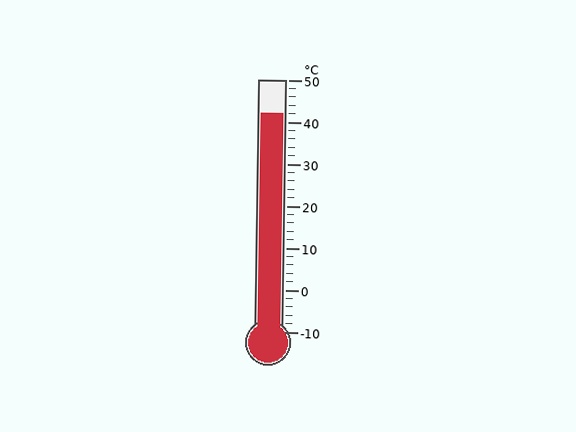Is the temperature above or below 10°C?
The temperature is above 10°C.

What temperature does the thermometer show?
The thermometer shows approximately 42°C.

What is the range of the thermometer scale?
The thermometer scale ranges from -10°C to 50°C.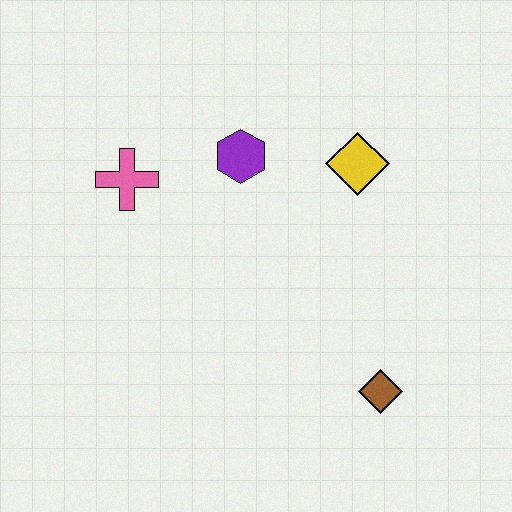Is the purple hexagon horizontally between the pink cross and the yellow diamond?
Yes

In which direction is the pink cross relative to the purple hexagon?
The pink cross is to the left of the purple hexagon.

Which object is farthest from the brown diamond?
The pink cross is farthest from the brown diamond.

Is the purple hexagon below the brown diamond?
No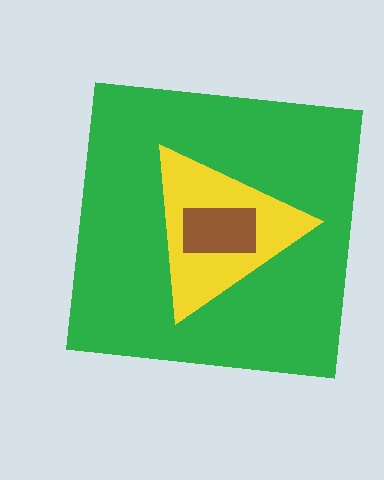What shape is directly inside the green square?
The yellow triangle.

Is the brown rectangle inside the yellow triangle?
Yes.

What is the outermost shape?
The green square.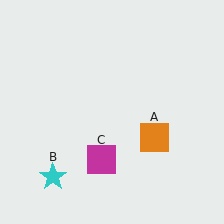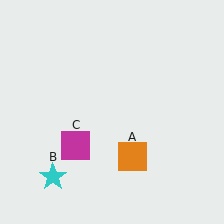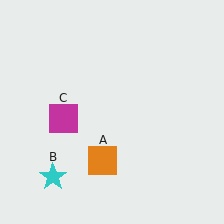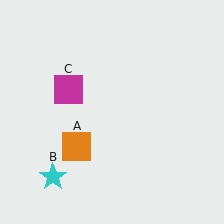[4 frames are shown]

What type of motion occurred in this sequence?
The orange square (object A), magenta square (object C) rotated clockwise around the center of the scene.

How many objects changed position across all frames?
2 objects changed position: orange square (object A), magenta square (object C).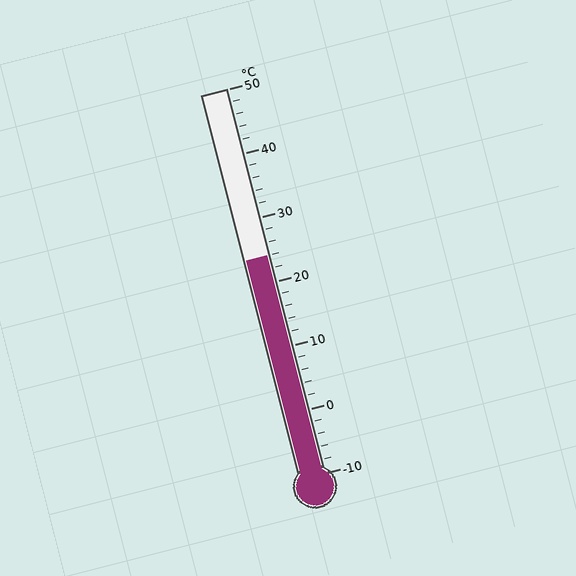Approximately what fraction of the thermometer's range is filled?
The thermometer is filled to approximately 55% of its range.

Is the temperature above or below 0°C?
The temperature is above 0°C.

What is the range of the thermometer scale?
The thermometer scale ranges from -10°C to 50°C.